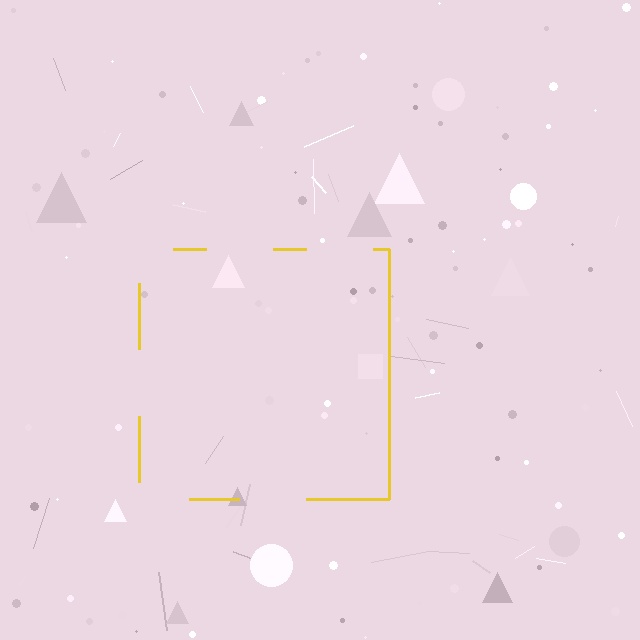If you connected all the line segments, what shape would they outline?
They would outline a square.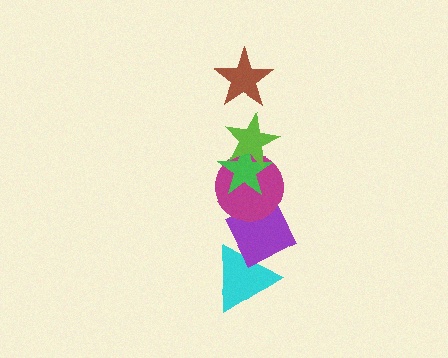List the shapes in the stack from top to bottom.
From top to bottom: the brown star, the lime star, the green star, the magenta circle, the purple diamond, the cyan triangle.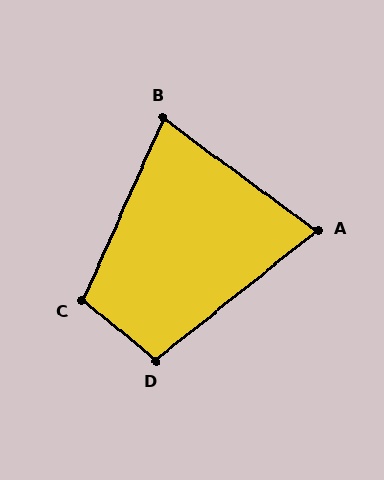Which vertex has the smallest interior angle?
A, at approximately 75 degrees.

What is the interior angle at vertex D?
Approximately 102 degrees (obtuse).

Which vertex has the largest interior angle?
C, at approximately 105 degrees.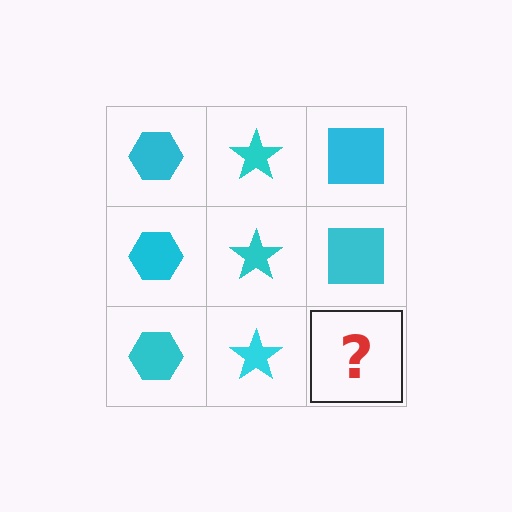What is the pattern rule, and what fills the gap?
The rule is that each column has a consistent shape. The gap should be filled with a cyan square.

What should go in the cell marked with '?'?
The missing cell should contain a cyan square.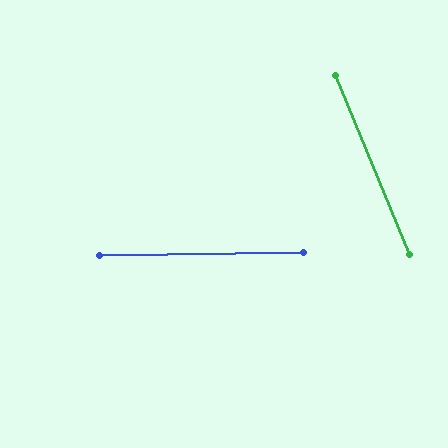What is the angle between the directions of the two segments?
Approximately 68 degrees.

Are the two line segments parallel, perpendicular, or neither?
Neither parallel nor perpendicular — they differ by about 68°.